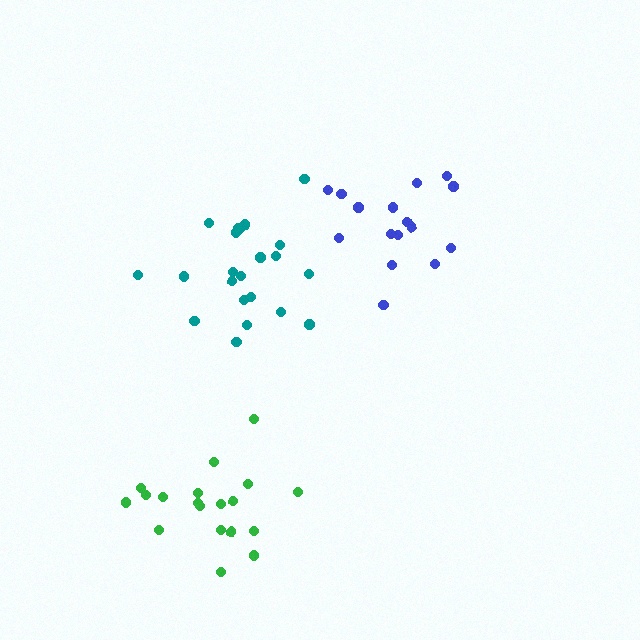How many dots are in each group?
Group 1: 16 dots, Group 2: 21 dots, Group 3: 19 dots (56 total).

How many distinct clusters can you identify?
There are 3 distinct clusters.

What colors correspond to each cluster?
The clusters are colored: blue, teal, green.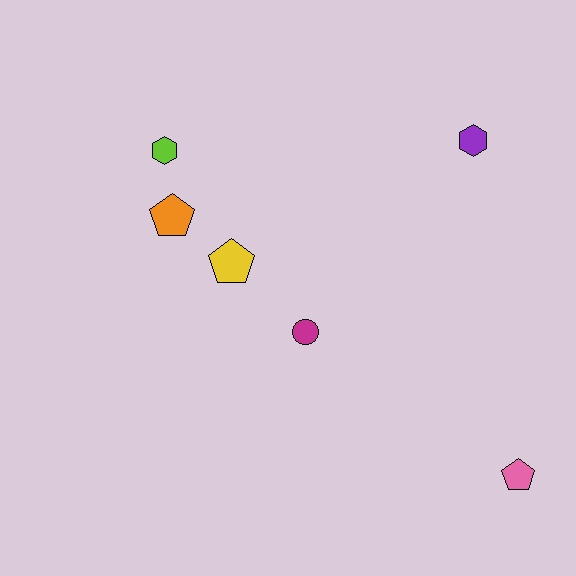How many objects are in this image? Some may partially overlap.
There are 6 objects.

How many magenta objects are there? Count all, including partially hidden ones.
There is 1 magenta object.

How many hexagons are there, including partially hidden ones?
There are 2 hexagons.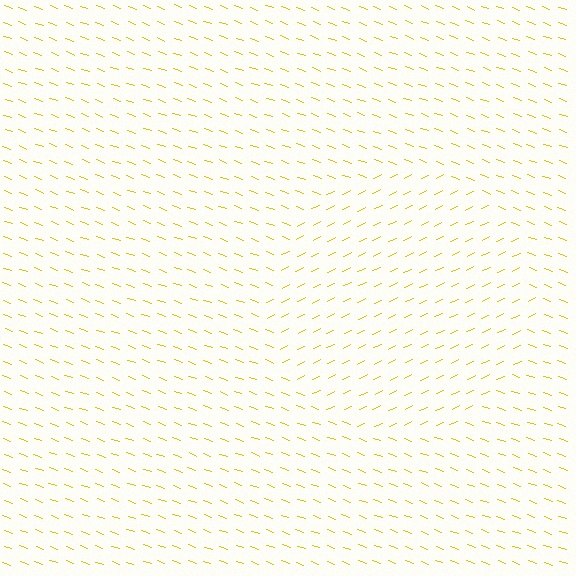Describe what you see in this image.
The image is filled with small yellow line segments. A circle region in the image has lines oriented differently from the surrounding lines, creating a visible texture boundary.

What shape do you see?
I see a circle.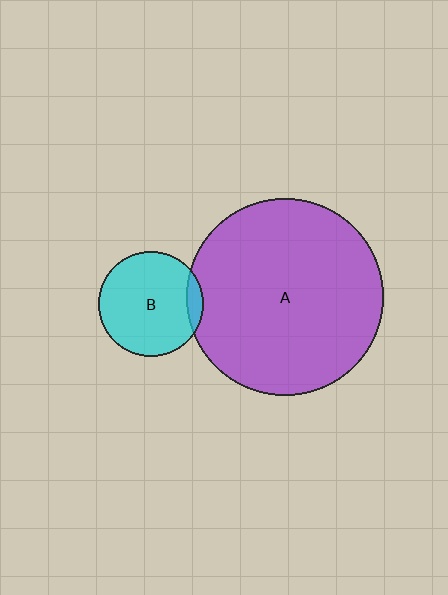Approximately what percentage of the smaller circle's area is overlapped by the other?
Approximately 10%.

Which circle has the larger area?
Circle A (purple).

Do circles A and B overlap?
Yes.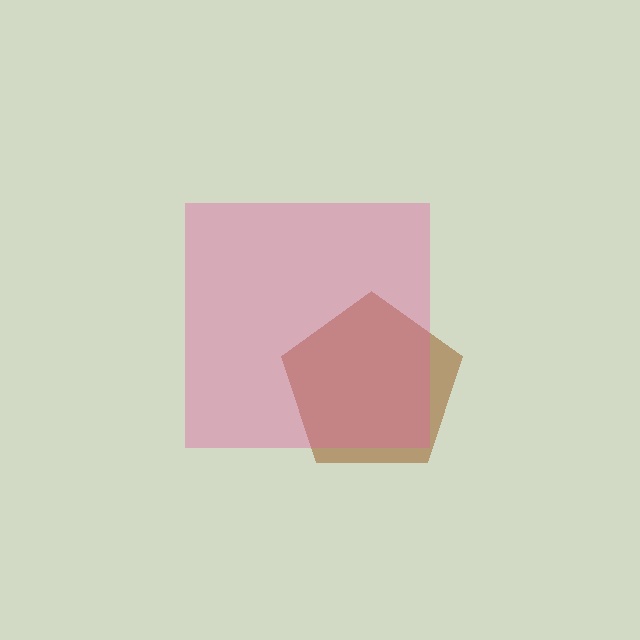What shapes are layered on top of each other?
The layered shapes are: a brown pentagon, a pink square.